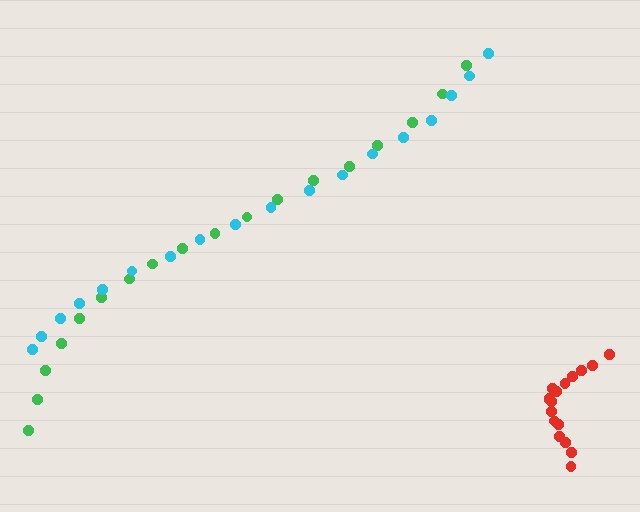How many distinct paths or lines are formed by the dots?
There are 3 distinct paths.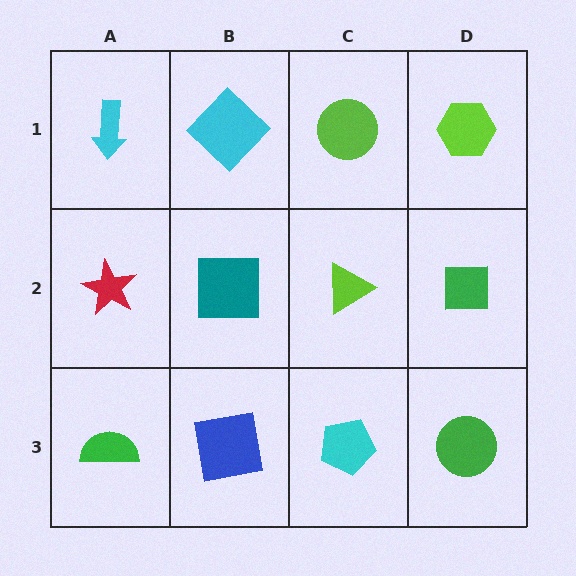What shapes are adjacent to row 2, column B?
A cyan diamond (row 1, column B), a blue square (row 3, column B), a red star (row 2, column A), a lime triangle (row 2, column C).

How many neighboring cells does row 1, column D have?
2.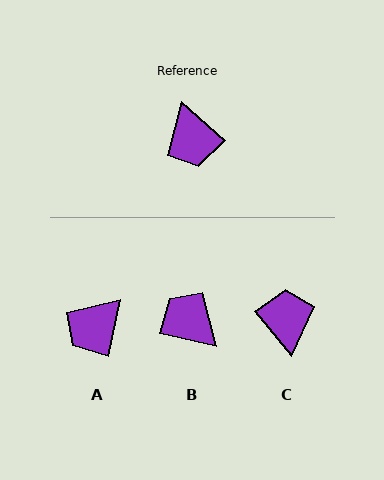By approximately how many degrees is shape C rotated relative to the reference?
Approximately 170 degrees counter-clockwise.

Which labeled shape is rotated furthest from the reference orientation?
C, about 170 degrees away.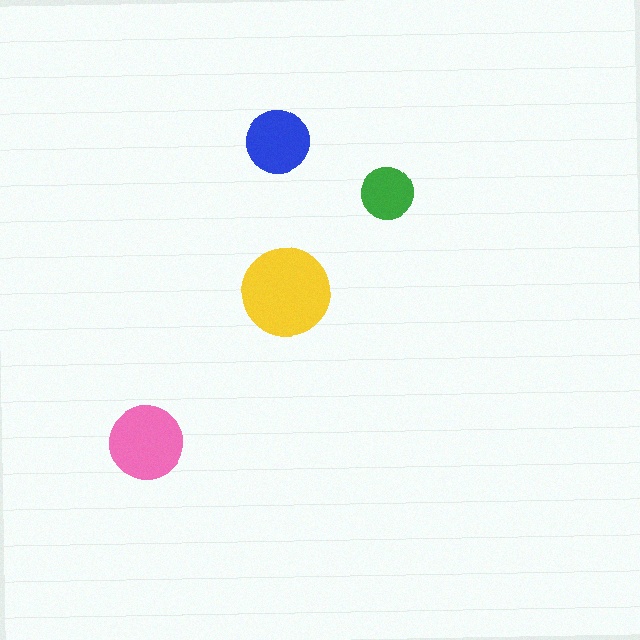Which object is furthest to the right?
The green circle is rightmost.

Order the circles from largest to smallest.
the yellow one, the pink one, the blue one, the green one.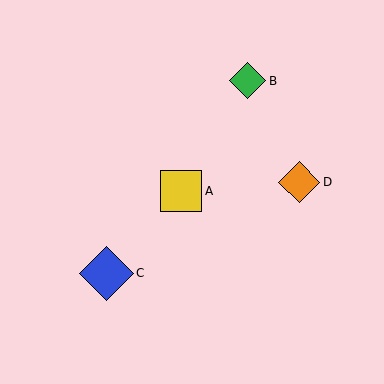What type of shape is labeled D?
Shape D is an orange diamond.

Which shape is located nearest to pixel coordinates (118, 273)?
The blue diamond (labeled C) at (106, 273) is nearest to that location.